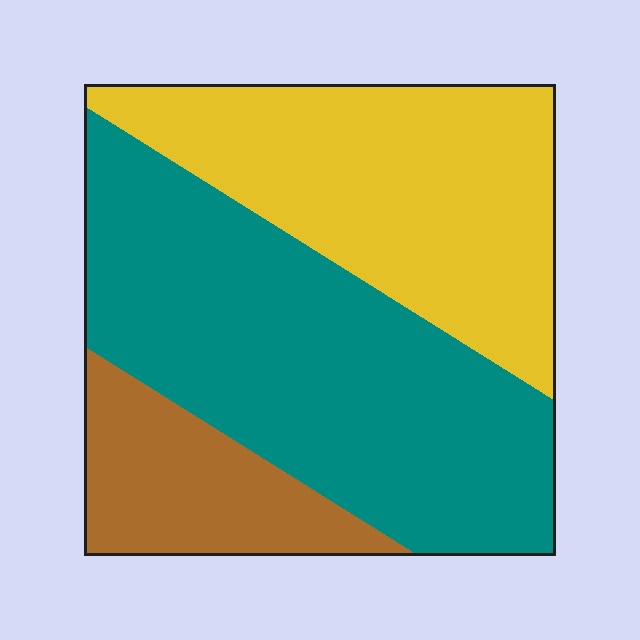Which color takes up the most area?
Teal, at roughly 50%.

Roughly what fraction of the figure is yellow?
Yellow covers around 35% of the figure.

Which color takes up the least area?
Brown, at roughly 15%.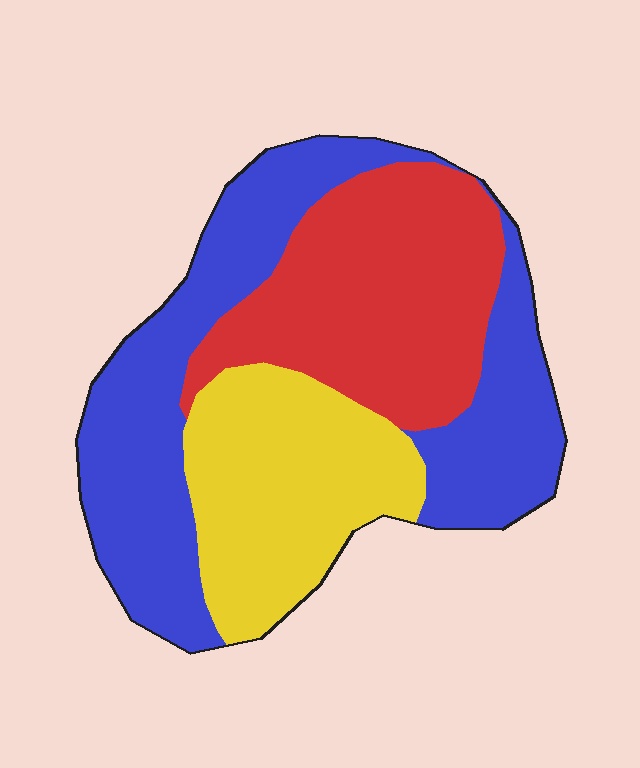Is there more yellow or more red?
Red.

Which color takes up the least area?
Yellow, at roughly 25%.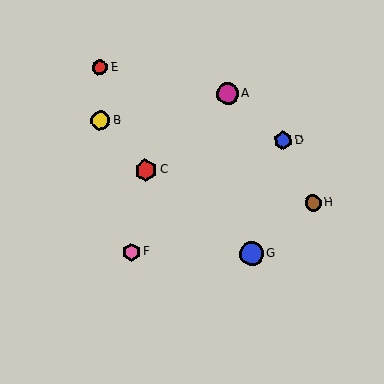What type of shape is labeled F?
Shape F is a pink hexagon.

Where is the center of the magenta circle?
The center of the magenta circle is at (227, 94).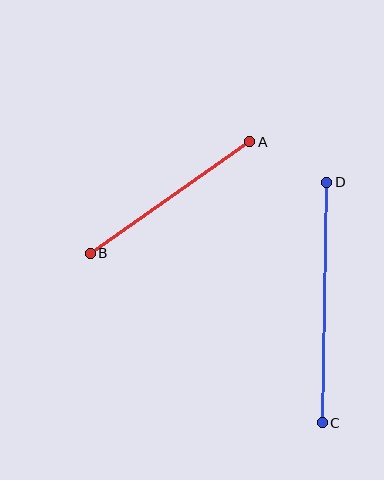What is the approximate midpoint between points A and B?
The midpoint is at approximately (170, 198) pixels.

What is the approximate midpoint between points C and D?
The midpoint is at approximately (325, 302) pixels.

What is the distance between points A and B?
The distance is approximately 194 pixels.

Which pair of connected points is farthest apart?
Points C and D are farthest apart.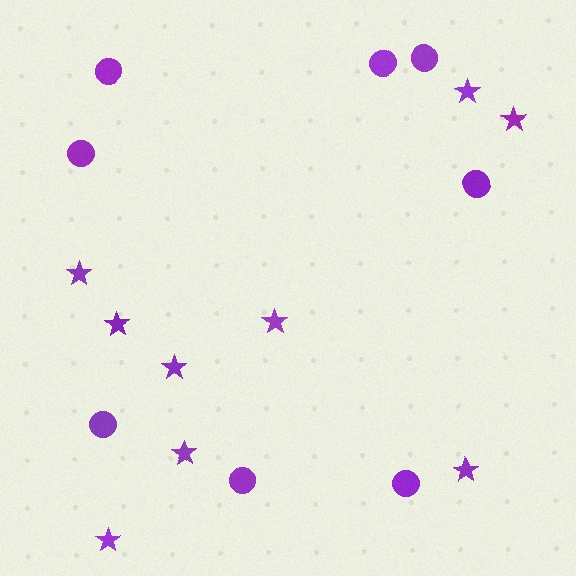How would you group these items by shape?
There are 2 groups: one group of circles (8) and one group of stars (9).